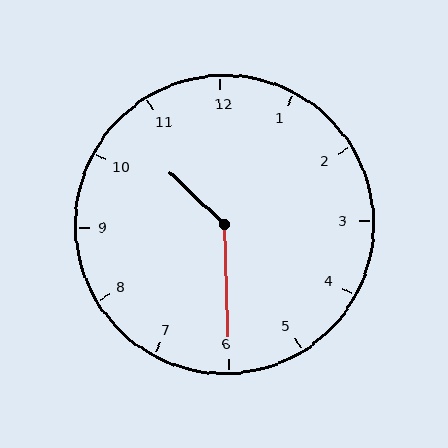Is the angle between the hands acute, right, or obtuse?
It is obtuse.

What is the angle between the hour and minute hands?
Approximately 135 degrees.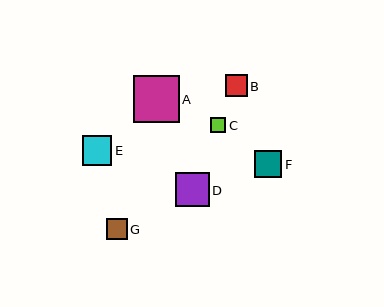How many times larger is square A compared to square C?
Square A is approximately 3.1 times the size of square C.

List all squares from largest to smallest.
From largest to smallest: A, D, E, F, B, G, C.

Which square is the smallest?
Square C is the smallest with a size of approximately 15 pixels.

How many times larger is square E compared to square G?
Square E is approximately 1.4 times the size of square G.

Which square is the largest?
Square A is the largest with a size of approximately 46 pixels.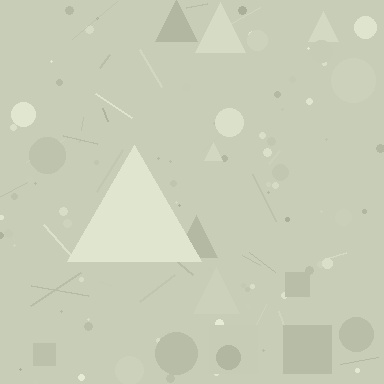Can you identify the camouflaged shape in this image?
The camouflaged shape is a triangle.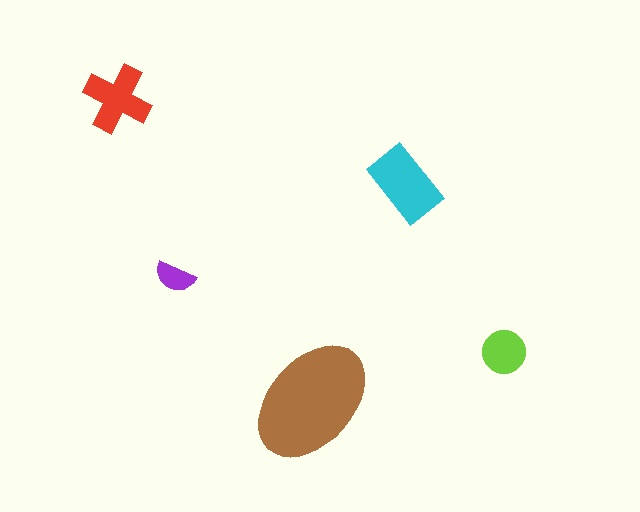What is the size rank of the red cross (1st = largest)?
3rd.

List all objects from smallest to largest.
The purple semicircle, the lime circle, the red cross, the cyan rectangle, the brown ellipse.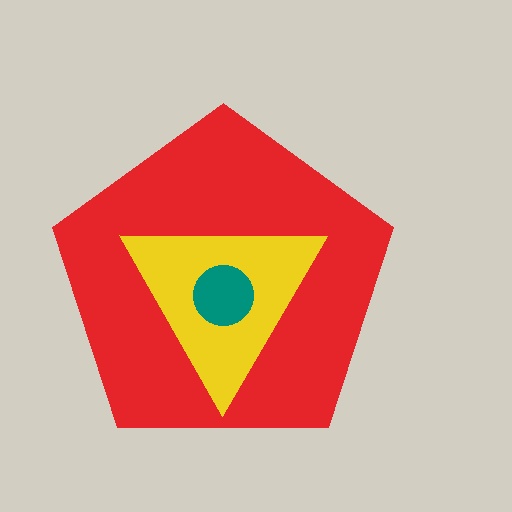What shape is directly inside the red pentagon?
The yellow triangle.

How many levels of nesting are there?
3.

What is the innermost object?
The teal circle.